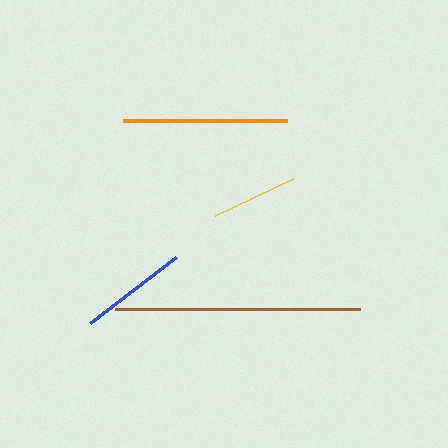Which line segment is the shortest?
The yellow line is the shortest at approximately 86 pixels.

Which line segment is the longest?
The brown line is the longest at approximately 245 pixels.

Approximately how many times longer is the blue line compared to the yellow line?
The blue line is approximately 1.3 times the length of the yellow line.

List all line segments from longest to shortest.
From longest to shortest: brown, orange, blue, yellow.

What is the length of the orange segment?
The orange segment is approximately 164 pixels long.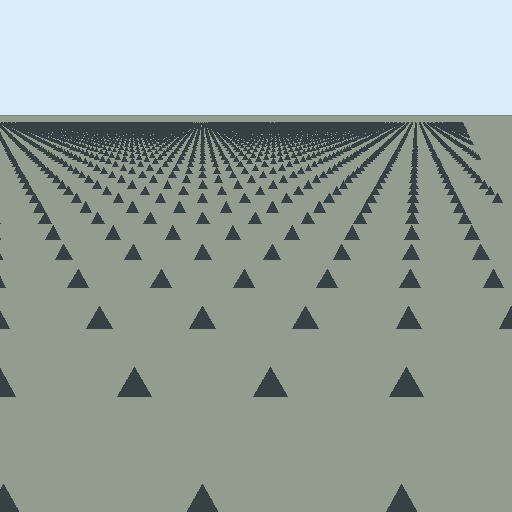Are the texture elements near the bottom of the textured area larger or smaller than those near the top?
Larger. Near the bottom, elements are closer to the viewer and appear at a bigger on-screen size.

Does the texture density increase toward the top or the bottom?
Density increases toward the top.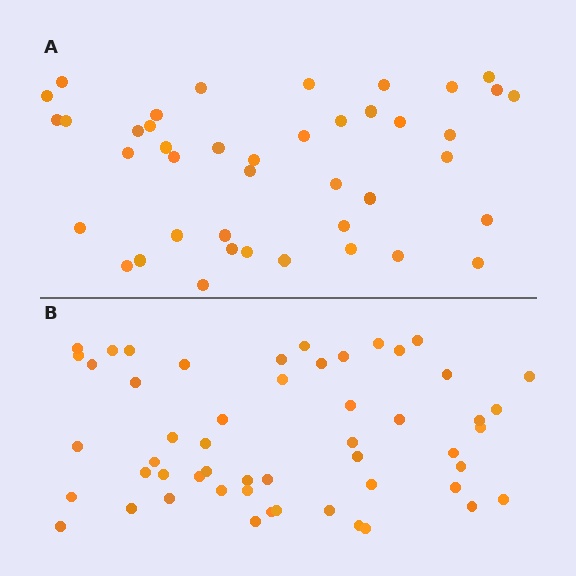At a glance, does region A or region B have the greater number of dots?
Region B (the bottom region) has more dots.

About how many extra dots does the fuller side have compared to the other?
Region B has roughly 12 or so more dots than region A.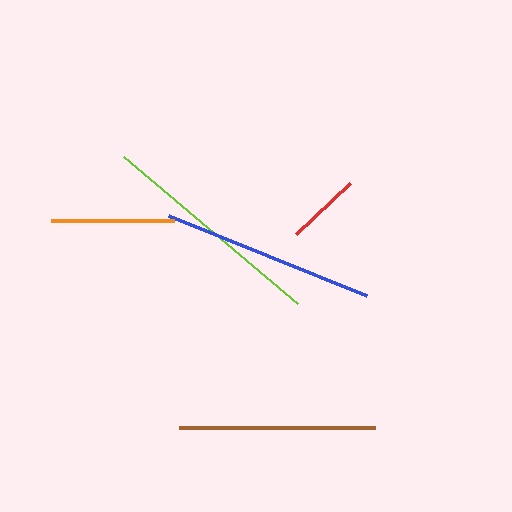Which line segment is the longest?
The lime line is the longest at approximately 228 pixels.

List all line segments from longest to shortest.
From longest to shortest: lime, blue, brown, orange, red.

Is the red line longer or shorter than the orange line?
The orange line is longer than the red line.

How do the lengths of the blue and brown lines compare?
The blue and brown lines are approximately the same length.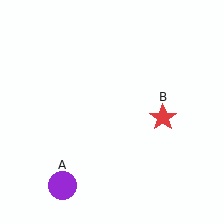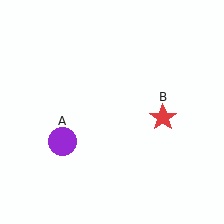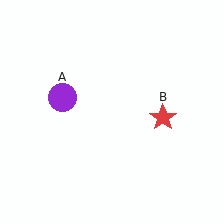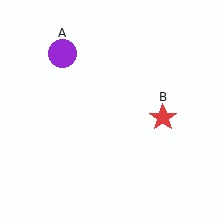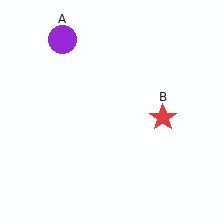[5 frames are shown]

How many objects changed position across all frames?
1 object changed position: purple circle (object A).